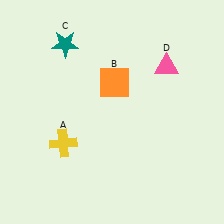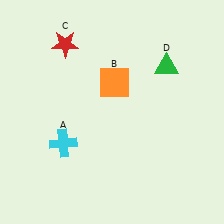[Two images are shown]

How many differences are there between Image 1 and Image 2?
There are 3 differences between the two images.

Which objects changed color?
A changed from yellow to cyan. C changed from teal to red. D changed from pink to green.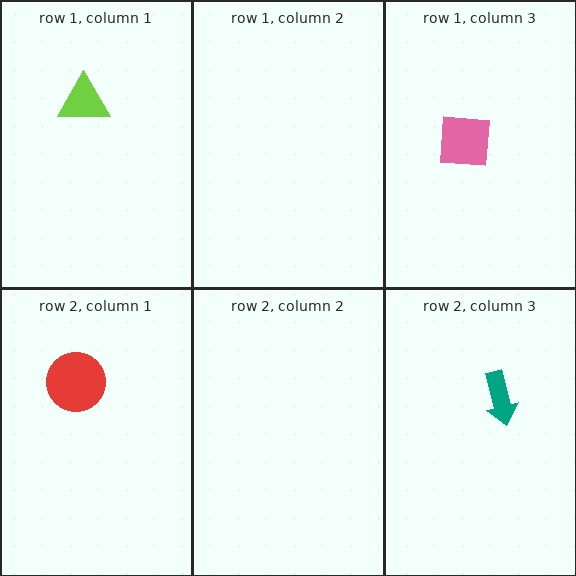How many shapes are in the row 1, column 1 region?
1.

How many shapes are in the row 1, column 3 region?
1.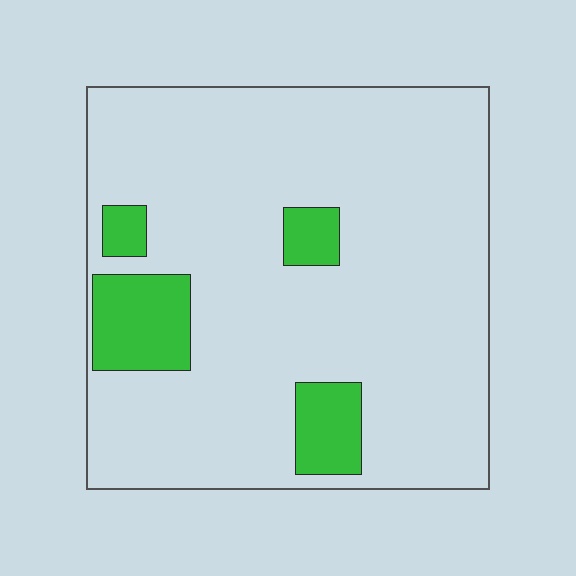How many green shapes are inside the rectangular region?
4.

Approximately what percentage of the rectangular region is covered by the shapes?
Approximately 15%.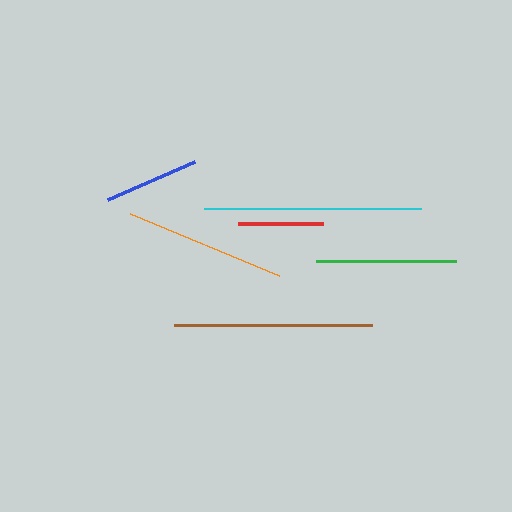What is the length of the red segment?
The red segment is approximately 85 pixels long.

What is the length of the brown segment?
The brown segment is approximately 198 pixels long.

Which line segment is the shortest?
The red line is the shortest at approximately 85 pixels.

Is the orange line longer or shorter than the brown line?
The brown line is longer than the orange line.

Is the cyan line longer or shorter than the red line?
The cyan line is longer than the red line.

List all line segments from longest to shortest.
From longest to shortest: cyan, brown, orange, green, blue, red.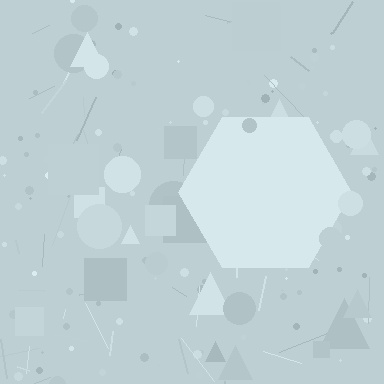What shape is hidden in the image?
A hexagon is hidden in the image.